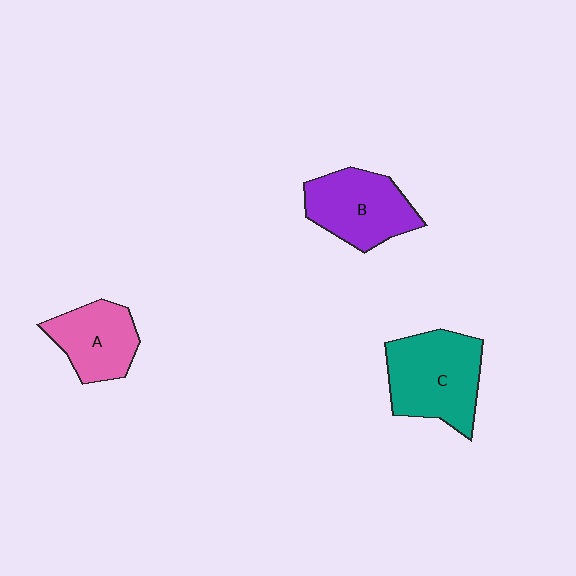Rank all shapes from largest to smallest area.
From largest to smallest: C (teal), B (purple), A (pink).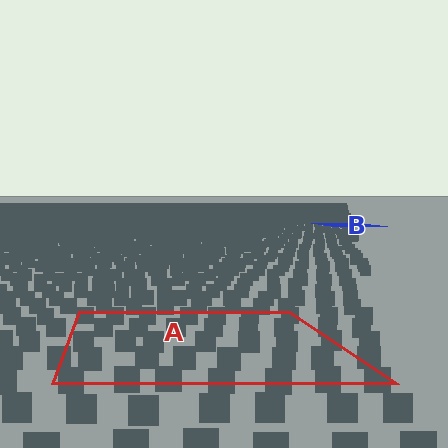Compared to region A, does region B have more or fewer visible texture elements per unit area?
Region B has more texture elements per unit area — they are packed more densely because it is farther away.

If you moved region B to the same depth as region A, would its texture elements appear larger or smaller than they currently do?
They would appear larger. At a closer depth, the same texture elements are projected at a bigger on-screen size.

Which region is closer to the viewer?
Region A is closer. The texture elements there are larger and more spread out.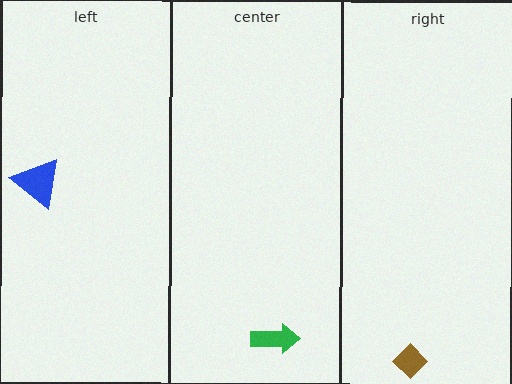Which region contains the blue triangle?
The left region.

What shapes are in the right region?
The brown diamond.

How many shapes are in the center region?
1.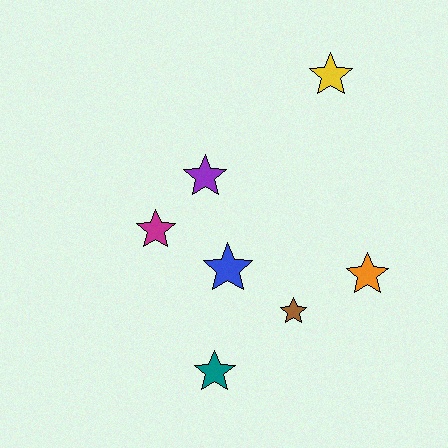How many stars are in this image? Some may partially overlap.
There are 7 stars.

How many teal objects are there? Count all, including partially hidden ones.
There is 1 teal object.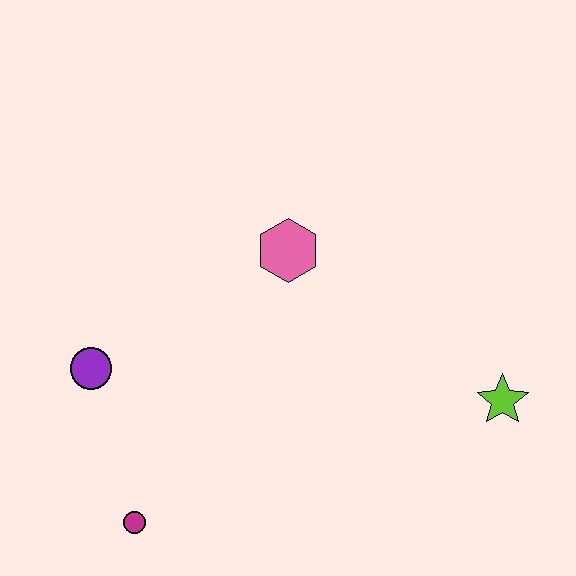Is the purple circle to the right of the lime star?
No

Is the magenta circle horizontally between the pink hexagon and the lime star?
No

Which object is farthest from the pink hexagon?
The magenta circle is farthest from the pink hexagon.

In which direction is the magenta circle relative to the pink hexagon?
The magenta circle is below the pink hexagon.